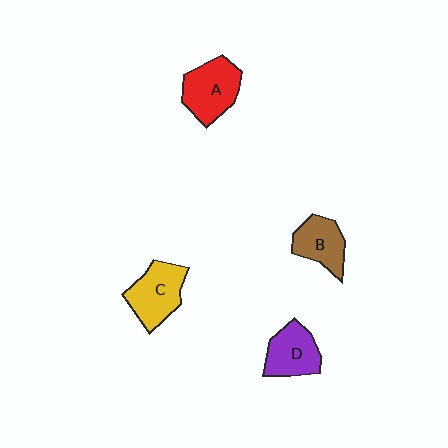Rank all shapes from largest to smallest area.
From largest to smallest: A (red), C (yellow), D (purple), B (brown).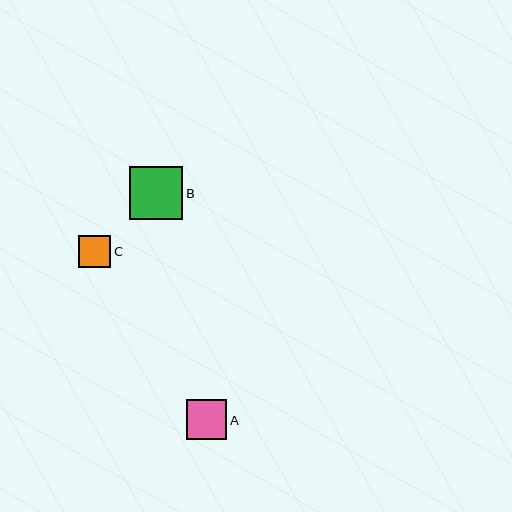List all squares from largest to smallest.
From largest to smallest: B, A, C.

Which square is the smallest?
Square C is the smallest with a size of approximately 32 pixels.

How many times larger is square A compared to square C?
Square A is approximately 1.3 times the size of square C.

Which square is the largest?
Square B is the largest with a size of approximately 53 pixels.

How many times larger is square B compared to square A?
Square B is approximately 1.3 times the size of square A.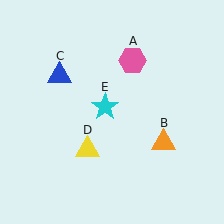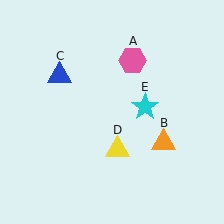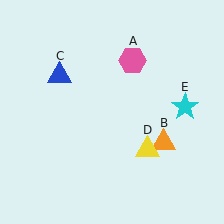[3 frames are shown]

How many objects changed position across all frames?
2 objects changed position: yellow triangle (object D), cyan star (object E).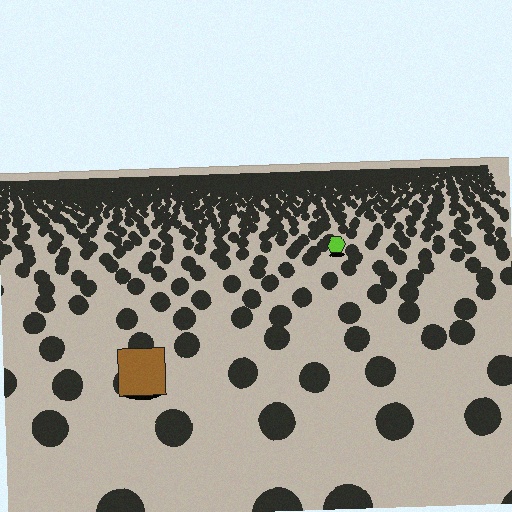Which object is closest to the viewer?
The brown square is closest. The texture marks near it are larger and more spread out.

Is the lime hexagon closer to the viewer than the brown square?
No. The brown square is closer — you can tell from the texture gradient: the ground texture is coarser near it.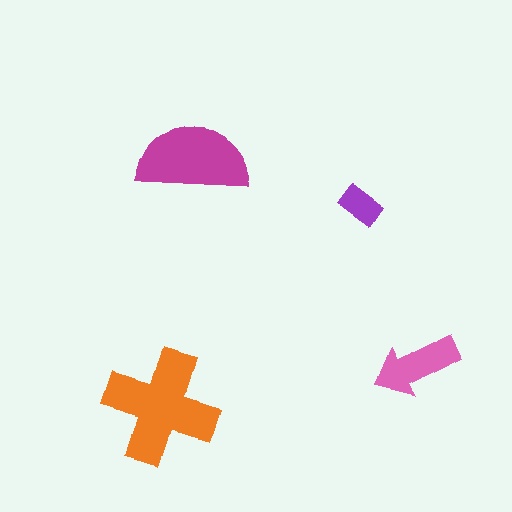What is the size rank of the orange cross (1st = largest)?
1st.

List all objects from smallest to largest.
The purple rectangle, the pink arrow, the magenta semicircle, the orange cross.